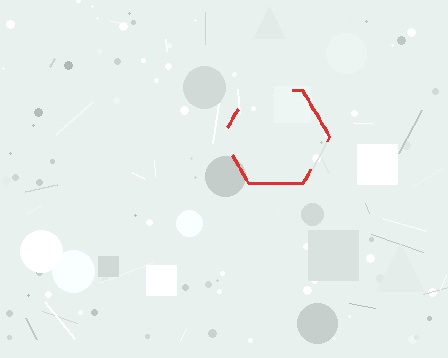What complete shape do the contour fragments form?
The contour fragments form a hexagon.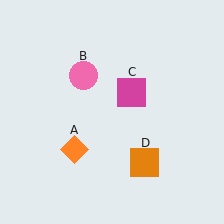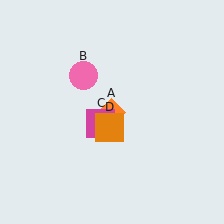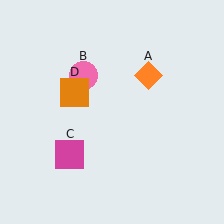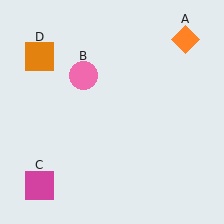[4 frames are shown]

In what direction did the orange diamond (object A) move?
The orange diamond (object A) moved up and to the right.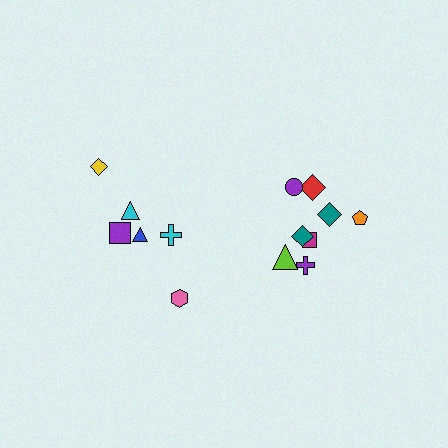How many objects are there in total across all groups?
There are 14 objects.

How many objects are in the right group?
There are 8 objects.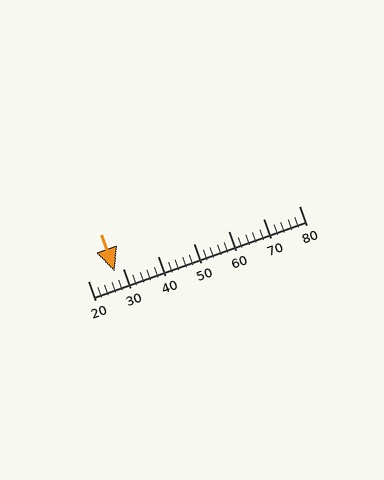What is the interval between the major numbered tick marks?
The major tick marks are spaced 10 units apart.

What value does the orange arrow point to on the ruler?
The orange arrow points to approximately 28.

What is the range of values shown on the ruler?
The ruler shows values from 20 to 80.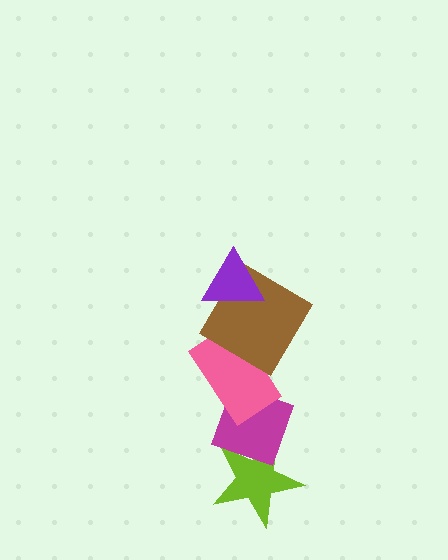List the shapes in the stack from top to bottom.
From top to bottom: the purple triangle, the brown diamond, the pink rectangle, the magenta diamond, the lime star.